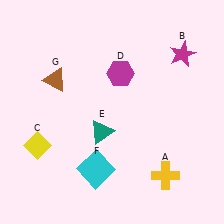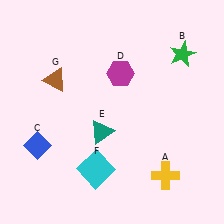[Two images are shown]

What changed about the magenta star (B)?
In Image 1, B is magenta. In Image 2, it changed to green.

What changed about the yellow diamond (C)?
In Image 1, C is yellow. In Image 2, it changed to blue.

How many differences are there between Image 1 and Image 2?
There are 2 differences between the two images.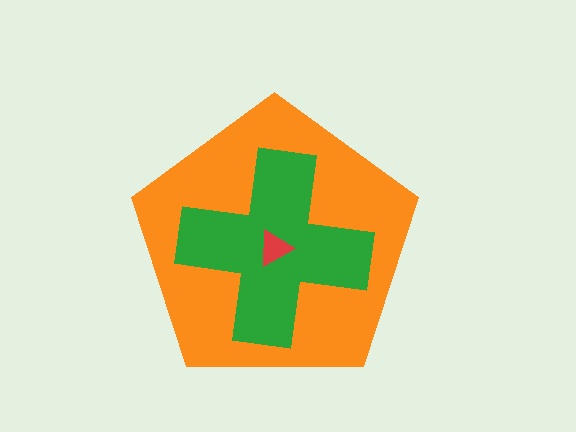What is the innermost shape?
The red triangle.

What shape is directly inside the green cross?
The red triangle.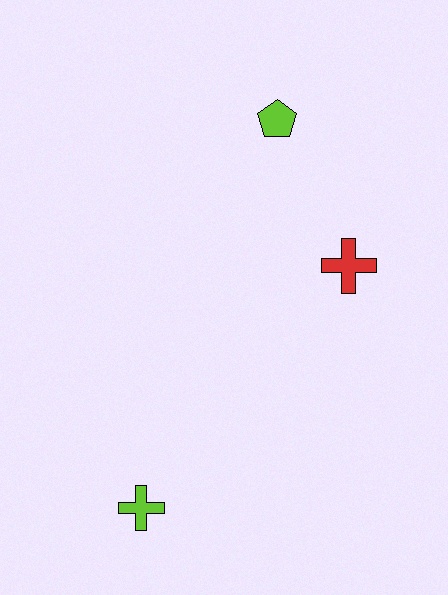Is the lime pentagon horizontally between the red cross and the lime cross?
Yes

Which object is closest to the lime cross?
The red cross is closest to the lime cross.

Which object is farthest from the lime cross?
The lime pentagon is farthest from the lime cross.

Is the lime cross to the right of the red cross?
No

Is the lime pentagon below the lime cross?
No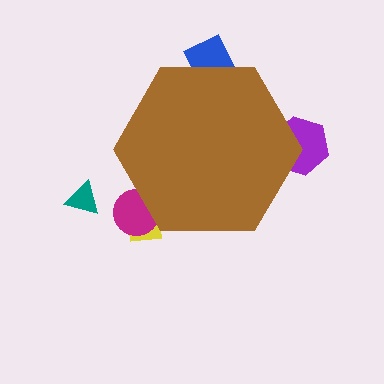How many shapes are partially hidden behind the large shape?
4 shapes are partially hidden.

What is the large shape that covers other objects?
A brown hexagon.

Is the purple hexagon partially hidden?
Yes, the purple hexagon is partially hidden behind the brown hexagon.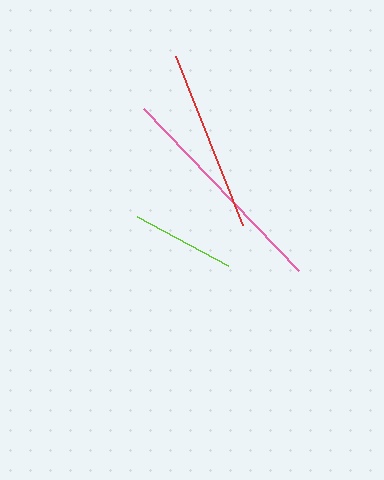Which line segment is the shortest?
The lime line is the shortest at approximately 103 pixels.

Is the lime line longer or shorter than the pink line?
The pink line is longer than the lime line.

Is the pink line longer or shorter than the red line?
The pink line is longer than the red line.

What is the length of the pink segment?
The pink segment is approximately 224 pixels long.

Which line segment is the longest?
The pink line is the longest at approximately 224 pixels.